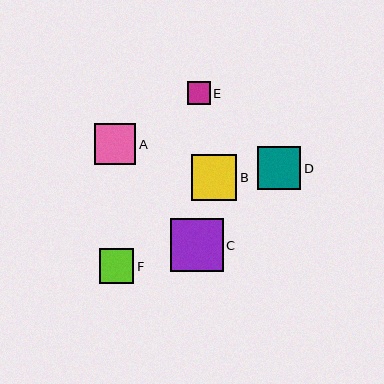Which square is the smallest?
Square E is the smallest with a size of approximately 23 pixels.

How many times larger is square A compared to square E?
Square A is approximately 1.8 times the size of square E.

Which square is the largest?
Square C is the largest with a size of approximately 53 pixels.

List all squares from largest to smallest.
From largest to smallest: C, B, D, A, F, E.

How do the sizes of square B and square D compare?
Square B and square D are approximately the same size.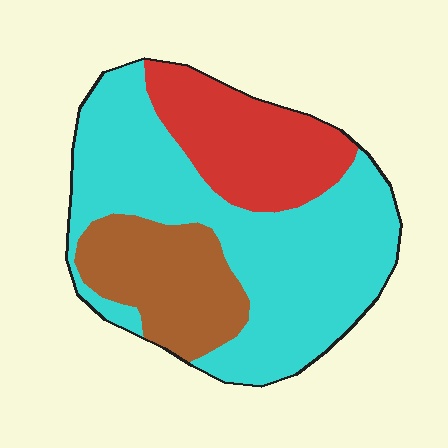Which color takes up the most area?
Cyan, at roughly 55%.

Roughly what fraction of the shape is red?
Red covers about 25% of the shape.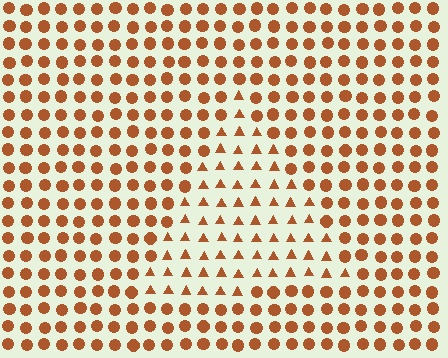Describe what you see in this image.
The image is filled with small brown elements arranged in a uniform grid. A triangle-shaped region contains triangles, while the surrounding area contains circles. The boundary is defined purely by the change in element shape.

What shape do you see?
I see a triangle.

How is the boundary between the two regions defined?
The boundary is defined by a change in element shape: triangles inside vs. circles outside. All elements share the same color and spacing.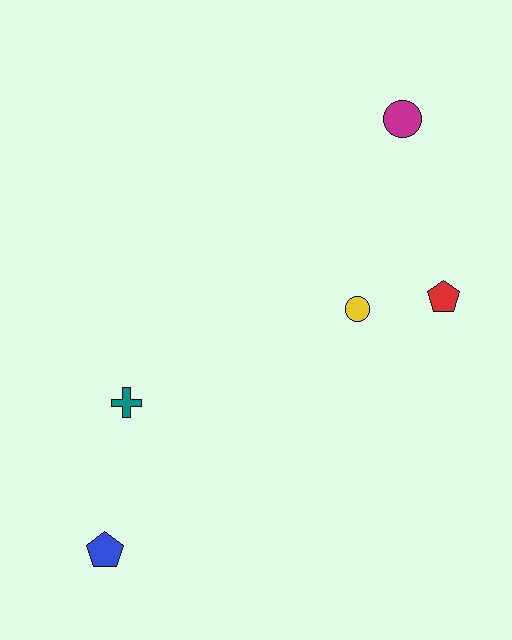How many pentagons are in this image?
There are 2 pentagons.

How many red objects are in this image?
There is 1 red object.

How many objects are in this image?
There are 5 objects.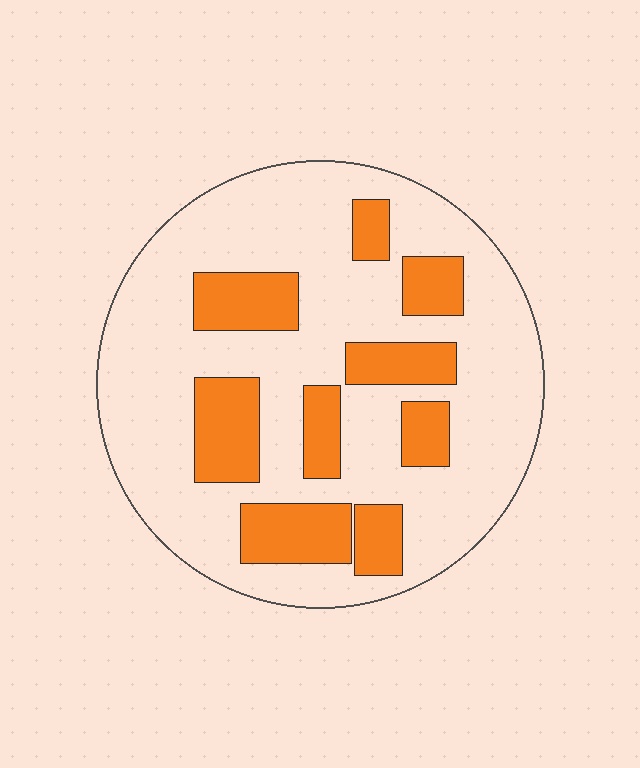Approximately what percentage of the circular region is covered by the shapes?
Approximately 25%.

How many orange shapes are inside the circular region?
9.